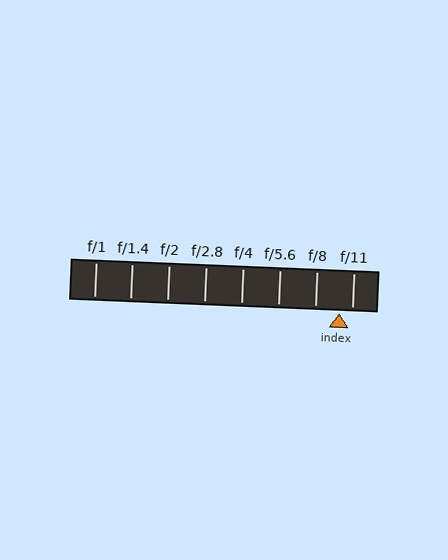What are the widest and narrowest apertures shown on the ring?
The widest aperture shown is f/1 and the narrowest is f/11.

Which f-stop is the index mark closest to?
The index mark is closest to f/11.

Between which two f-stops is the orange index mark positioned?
The index mark is between f/8 and f/11.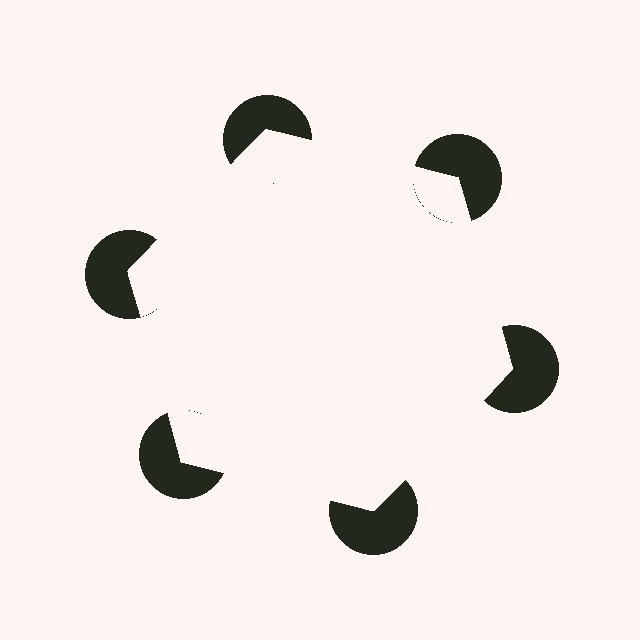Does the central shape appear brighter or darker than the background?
It typically appears slightly brighter than the background, even though no actual brightness change is drawn.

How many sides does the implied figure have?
6 sides.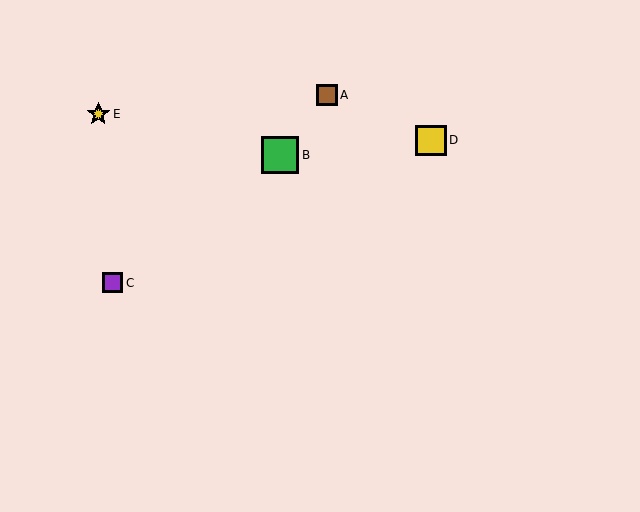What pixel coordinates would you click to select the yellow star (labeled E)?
Click at (98, 114) to select the yellow star E.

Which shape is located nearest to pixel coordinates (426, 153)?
The yellow square (labeled D) at (431, 140) is nearest to that location.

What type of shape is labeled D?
Shape D is a yellow square.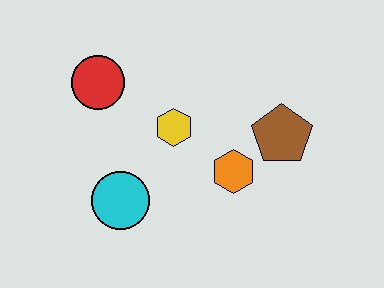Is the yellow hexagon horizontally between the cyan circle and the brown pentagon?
Yes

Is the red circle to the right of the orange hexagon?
No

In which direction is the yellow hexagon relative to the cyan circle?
The yellow hexagon is above the cyan circle.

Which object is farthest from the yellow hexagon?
The brown pentagon is farthest from the yellow hexagon.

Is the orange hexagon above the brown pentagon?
No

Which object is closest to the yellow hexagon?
The orange hexagon is closest to the yellow hexagon.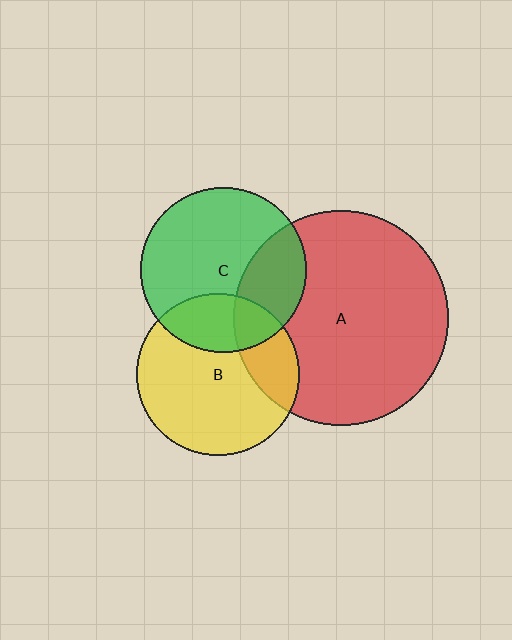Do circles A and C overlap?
Yes.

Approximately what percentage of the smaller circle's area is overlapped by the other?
Approximately 30%.